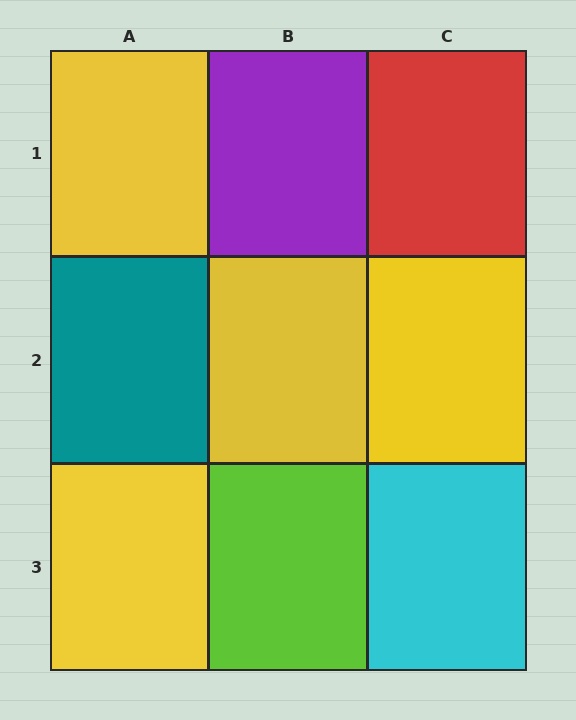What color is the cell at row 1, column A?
Yellow.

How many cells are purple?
1 cell is purple.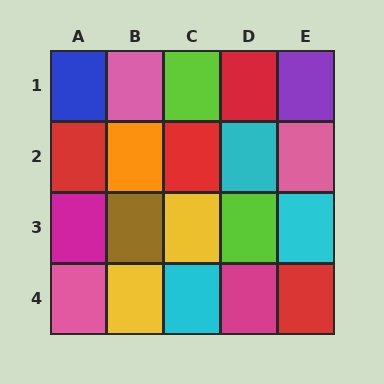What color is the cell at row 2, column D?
Cyan.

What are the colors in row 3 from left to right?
Magenta, brown, yellow, lime, cyan.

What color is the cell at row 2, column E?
Pink.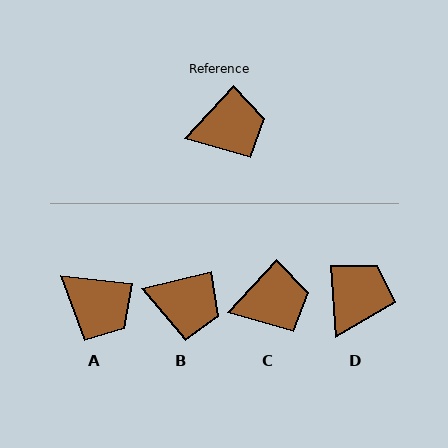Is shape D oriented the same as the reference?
No, it is off by about 46 degrees.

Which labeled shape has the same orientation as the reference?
C.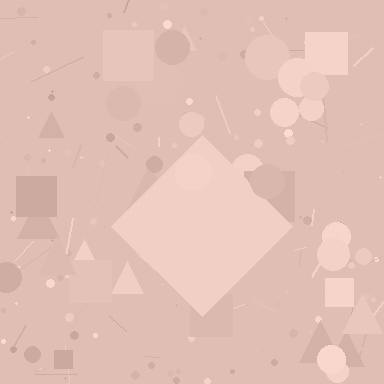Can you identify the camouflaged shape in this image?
The camouflaged shape is a diamond.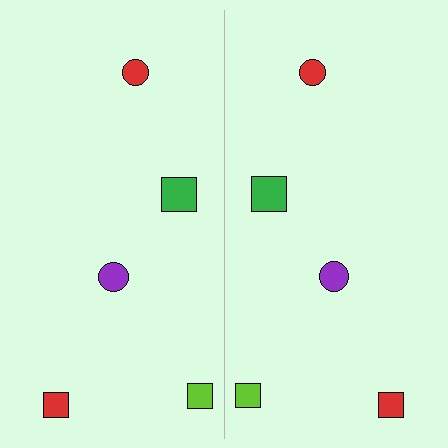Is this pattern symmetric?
Yes, this pattern has bilateral (reflection) symmetry.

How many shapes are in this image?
There are 10 shapes in this image.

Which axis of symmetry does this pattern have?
The pattern has a vertical axis of symmetry running through the center of the image.